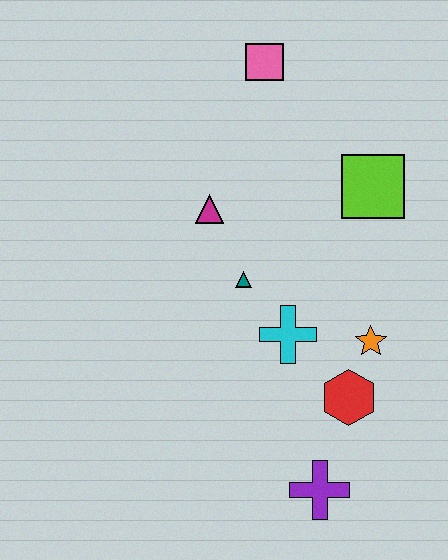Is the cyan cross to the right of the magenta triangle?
Yes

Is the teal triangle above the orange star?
Yes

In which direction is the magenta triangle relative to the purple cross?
The magenta triangle is above the purple cross.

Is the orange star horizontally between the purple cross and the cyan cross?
No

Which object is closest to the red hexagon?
The orange star is closest to the red hexagon.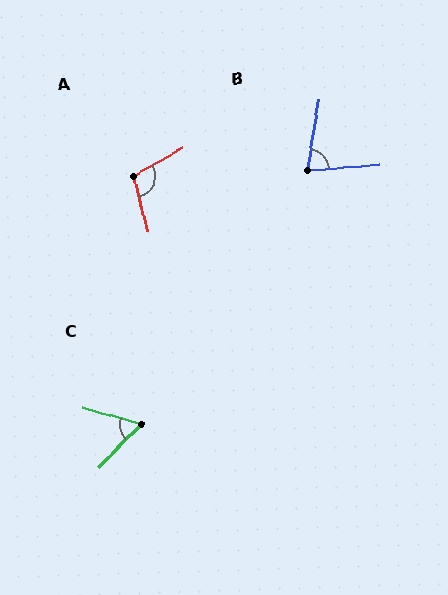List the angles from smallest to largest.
C (61°), B (76°), A (106°).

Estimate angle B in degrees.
Approximately 76 degrees.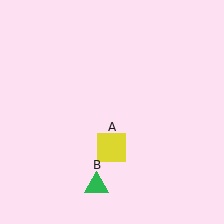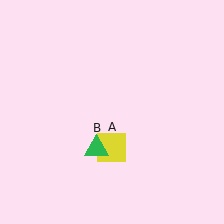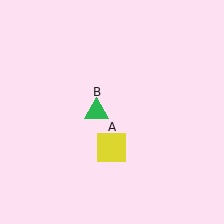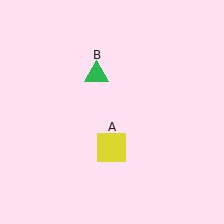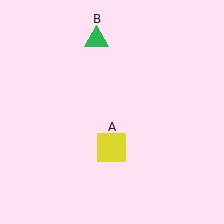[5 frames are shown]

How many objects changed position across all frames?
1 object changed position: green triangle (object B).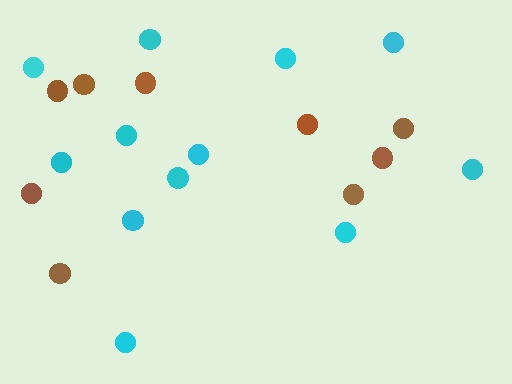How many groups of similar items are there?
There are 2 groups: one group of brown circles (9) and one group of cyan circles (12).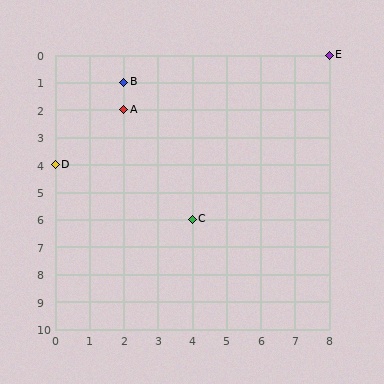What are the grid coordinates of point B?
Point B is at grid coordinates (2, 1).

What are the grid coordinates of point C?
Point C is at grid coordinates (4, 6).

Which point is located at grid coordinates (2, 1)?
Point B is at (2, 1).